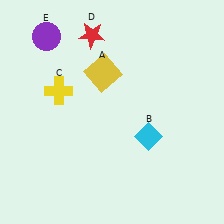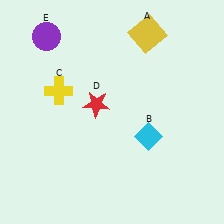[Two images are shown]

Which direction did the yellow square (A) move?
The yellow square (A) moved right.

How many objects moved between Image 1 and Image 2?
2 objects moved between the two images.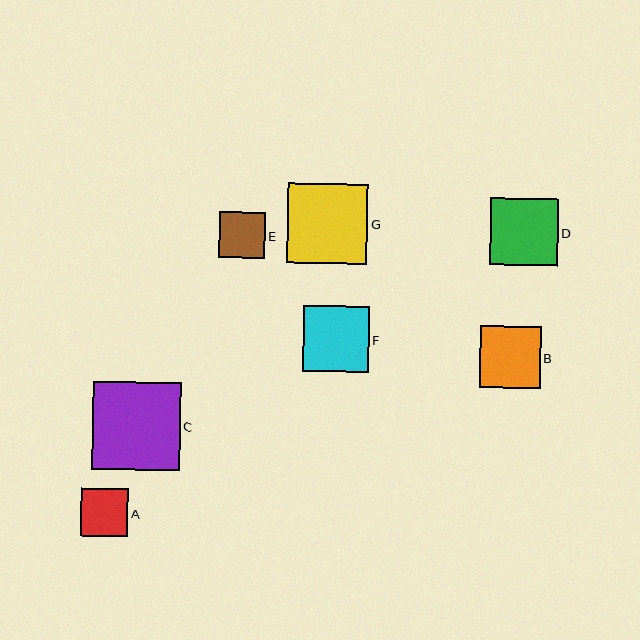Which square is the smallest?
Square E is the smallest with a size of approximately 46 pixels.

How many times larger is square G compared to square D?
Square G is approximately 1.2 times the size of square D.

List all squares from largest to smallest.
From largest to smallest: C, G, D, F, B, A, E.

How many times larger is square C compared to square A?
Square C is approximately 1.9 times the size of square A.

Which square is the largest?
Square C is the largest with a size of approximately 88 pixels.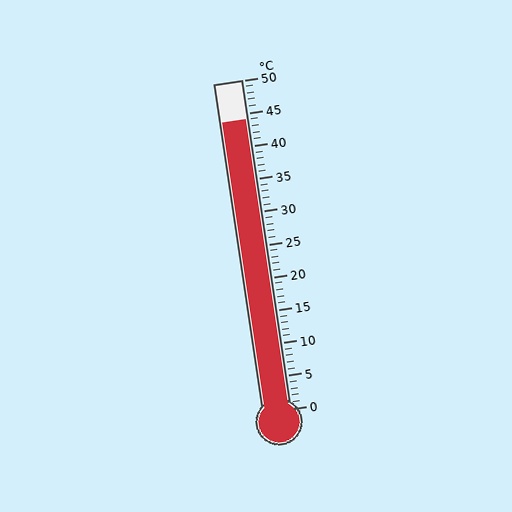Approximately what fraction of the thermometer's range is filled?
The thermometer is filled to approximately 90% of its range.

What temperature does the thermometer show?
The thermometer shows approximately 44°C.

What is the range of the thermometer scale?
The thermometer scale ranges from 0°C to 50°C.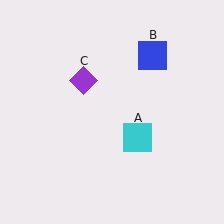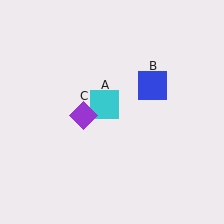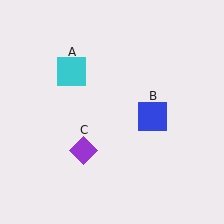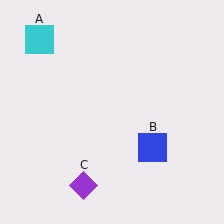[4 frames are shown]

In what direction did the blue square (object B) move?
The blue square (object B) moved down.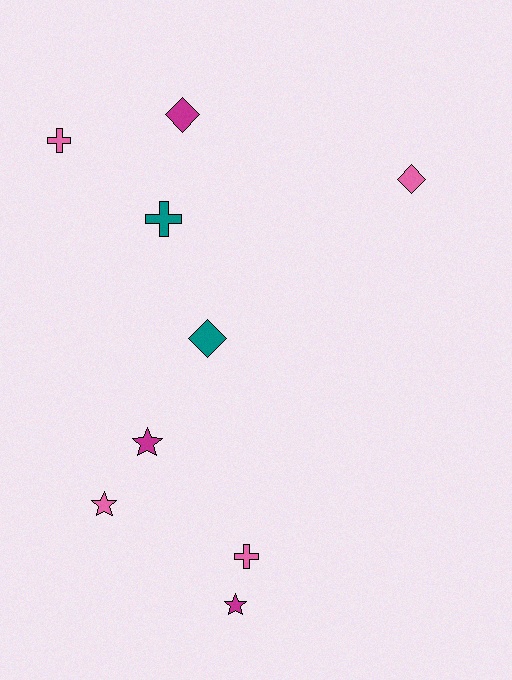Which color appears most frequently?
Pink, with 4 objects.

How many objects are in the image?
There are 9 objects.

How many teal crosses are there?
There is 1 teal cross.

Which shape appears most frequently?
Cross, with 3 objects.